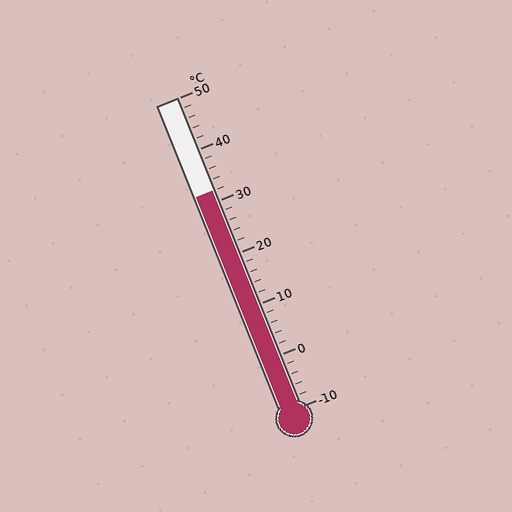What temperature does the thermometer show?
The thermometer shows approximately 32°C.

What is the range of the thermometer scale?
The thermometer scale ranges from -10°C to 50°C.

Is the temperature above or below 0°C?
The temperature is above 0°C.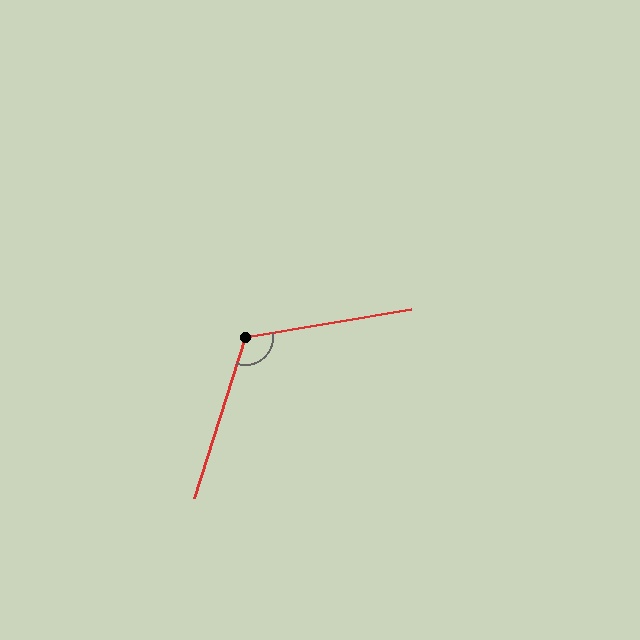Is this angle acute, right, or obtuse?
It is obtuse.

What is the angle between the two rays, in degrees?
Approximately 117 degrees.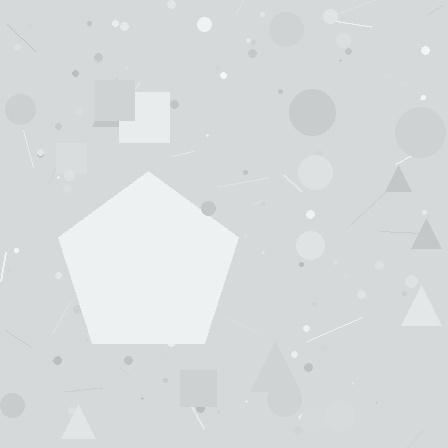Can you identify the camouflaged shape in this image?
The camouflaged shape is a pentagon.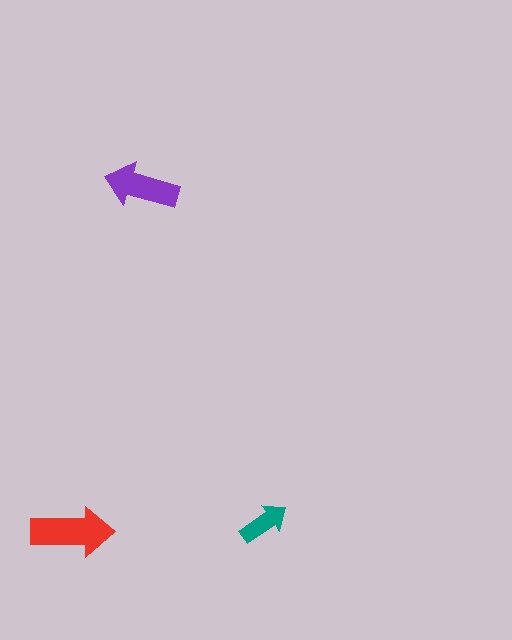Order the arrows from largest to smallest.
the red one, the purple one, the teal one.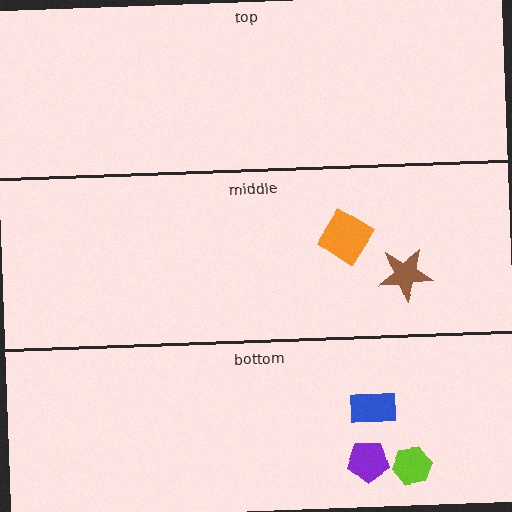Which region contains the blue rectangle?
The bottom region.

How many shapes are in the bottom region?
3.